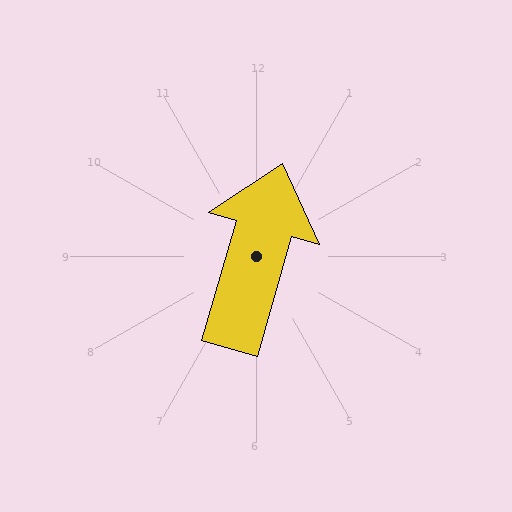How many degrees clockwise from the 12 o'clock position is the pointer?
Approximately 16 degrees.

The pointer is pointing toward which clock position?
Roughly 1 o'clock.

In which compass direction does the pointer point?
North.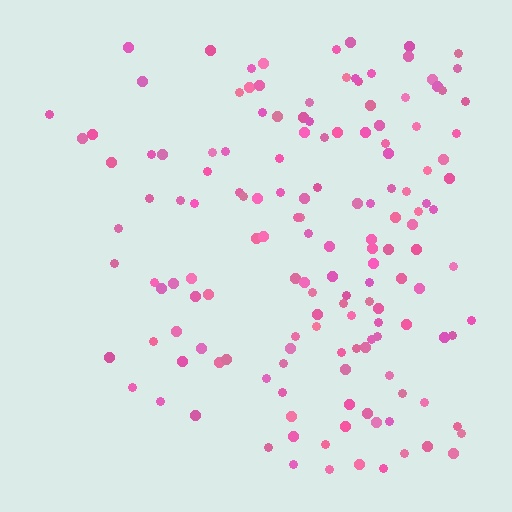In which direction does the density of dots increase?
From left to right, with the right side densest.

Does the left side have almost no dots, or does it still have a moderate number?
Still a moderate number, just noticeably fewer than the right.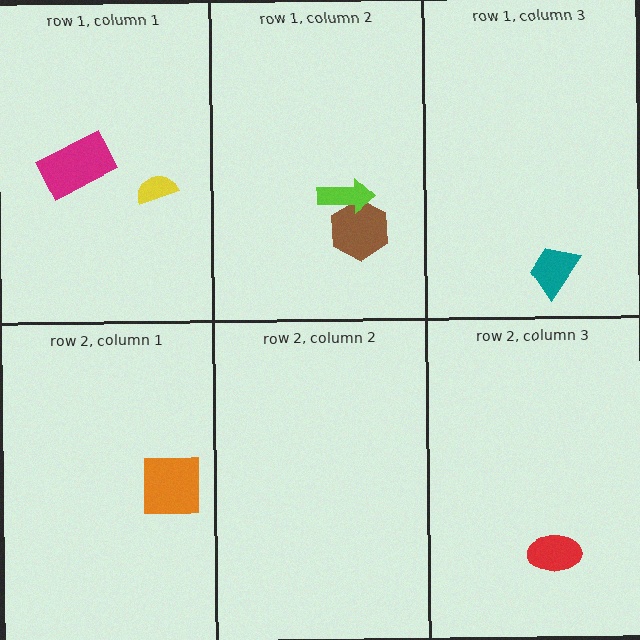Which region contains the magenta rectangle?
The row 1, column 1 region.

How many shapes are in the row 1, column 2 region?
2.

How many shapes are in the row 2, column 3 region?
1.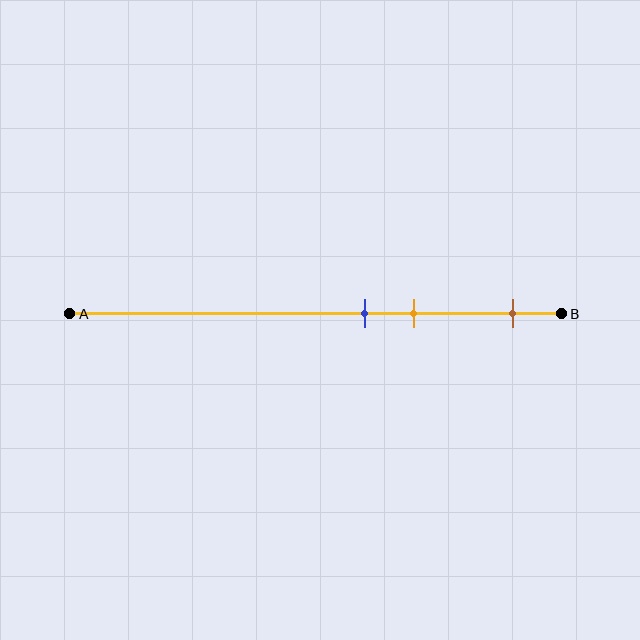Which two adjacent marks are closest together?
The blue and orange marks are the closest adjacent pair.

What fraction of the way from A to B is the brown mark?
The brown mark is approximately 90% (0.9) of the way from A to B.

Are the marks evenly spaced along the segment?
No, the marks are not evenly spaced.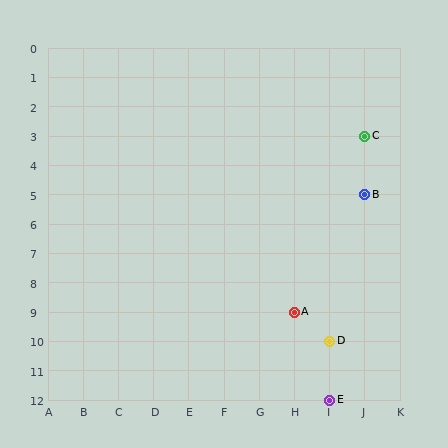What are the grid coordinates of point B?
Point B is at grid coordinates (J, 5).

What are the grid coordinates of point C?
Point C is at grid coordinates (J, 3).